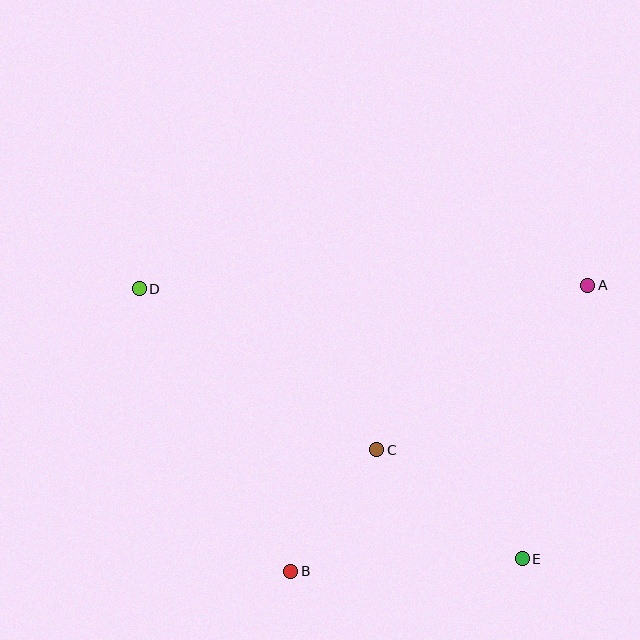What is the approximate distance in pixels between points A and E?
The distance between A and E is approximately 281 pixels.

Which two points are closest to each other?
Points B and C are closest to each other.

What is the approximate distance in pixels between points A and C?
The distance between A and C is approximately 267 pixels.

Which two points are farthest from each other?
Points D and E are farthest from each other.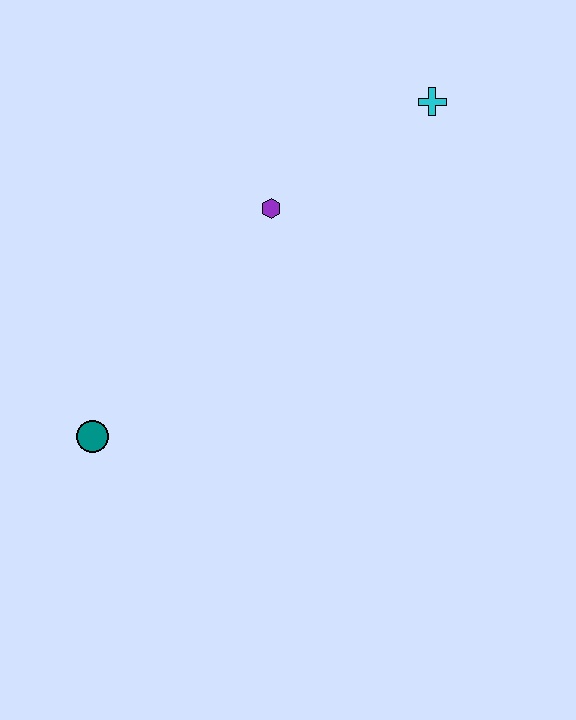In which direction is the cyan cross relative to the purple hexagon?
The cyan cross is to the right of the purple hexagon.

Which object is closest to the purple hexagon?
The cyan cross is closest to the purple hexagon.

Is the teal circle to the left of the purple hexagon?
Yes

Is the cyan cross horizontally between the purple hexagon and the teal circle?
No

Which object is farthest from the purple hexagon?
The teal circle is farthest from the purple hexagon.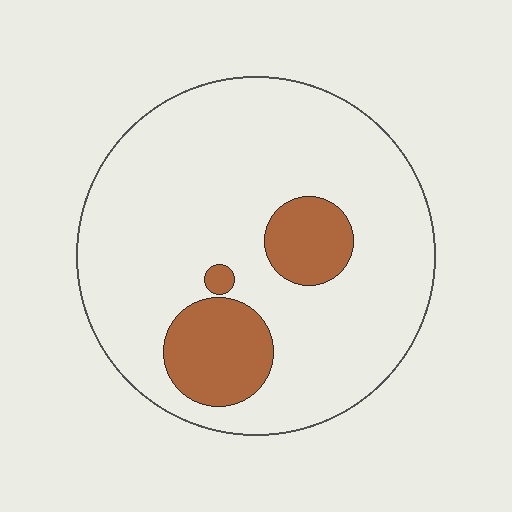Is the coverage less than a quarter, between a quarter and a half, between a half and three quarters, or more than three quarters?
Less than a quarter.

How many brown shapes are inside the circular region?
3.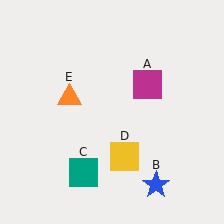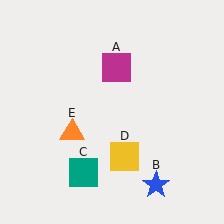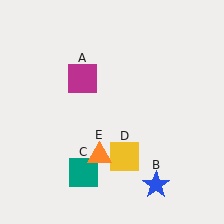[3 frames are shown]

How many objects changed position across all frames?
2 objects changed position: magenta square (object A), orange triangle (object E).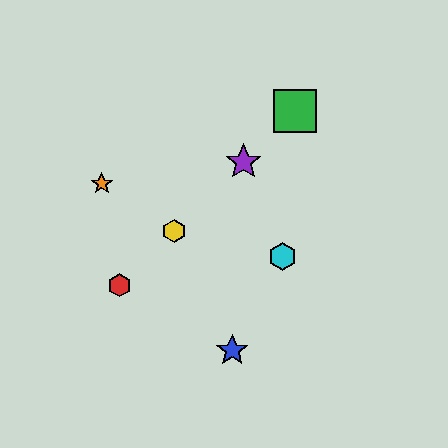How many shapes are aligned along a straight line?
4 shapes (the red hexagon, the green square, the yellow hexagon, the purple star) are aligned along a straight line.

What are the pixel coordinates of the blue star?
The blue star is at (232, 351).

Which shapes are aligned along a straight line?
The red hexagon, the green square, the yellow hexagon, the purple star are aligned along a straight line.